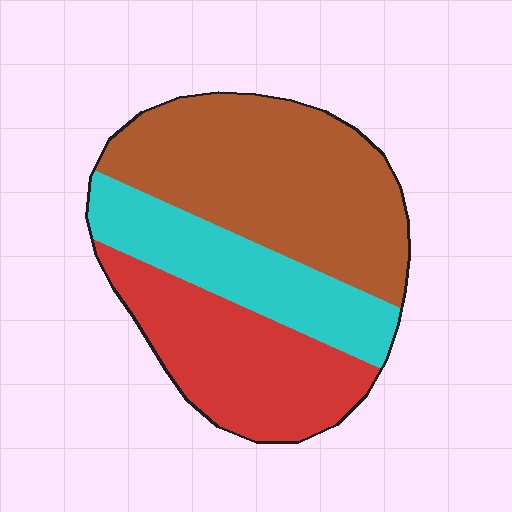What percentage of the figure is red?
Red covers around 30% of the figure.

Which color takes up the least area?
Cyan, at roughly 25%.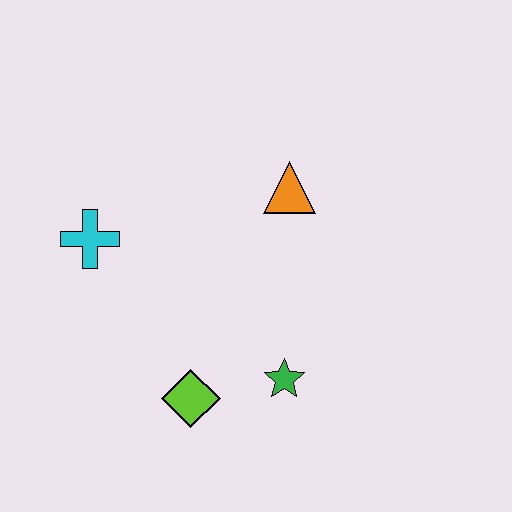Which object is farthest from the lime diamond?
The orange triangle is farthest from the lime diamond.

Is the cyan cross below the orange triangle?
Yes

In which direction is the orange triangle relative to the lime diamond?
The orange triangle is above the lime diamond.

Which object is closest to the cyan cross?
The lime diamond is closest to the cyan cross.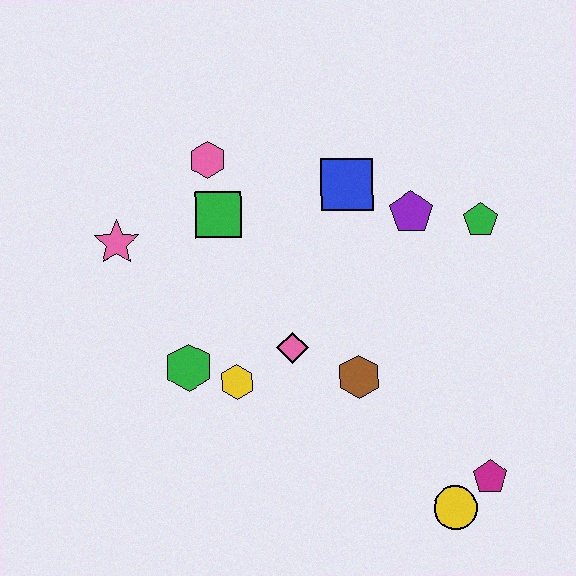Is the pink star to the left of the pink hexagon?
Yes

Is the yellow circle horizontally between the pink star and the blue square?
No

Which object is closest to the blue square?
The purple pentagon is closest to the blue square.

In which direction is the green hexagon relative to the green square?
The green hexagon is below the green square.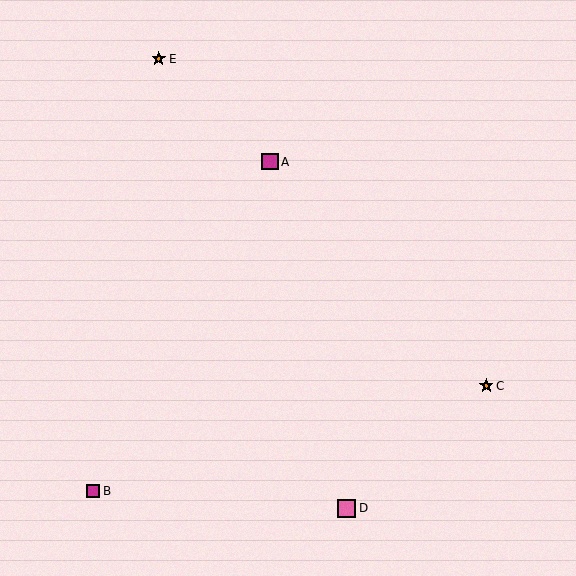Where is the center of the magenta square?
The center of the magenta square is at (93, 491).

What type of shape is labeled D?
Shape D is a pink square.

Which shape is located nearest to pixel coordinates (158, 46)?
The orange star (labeled E) at (159, 59) is nearest to that location.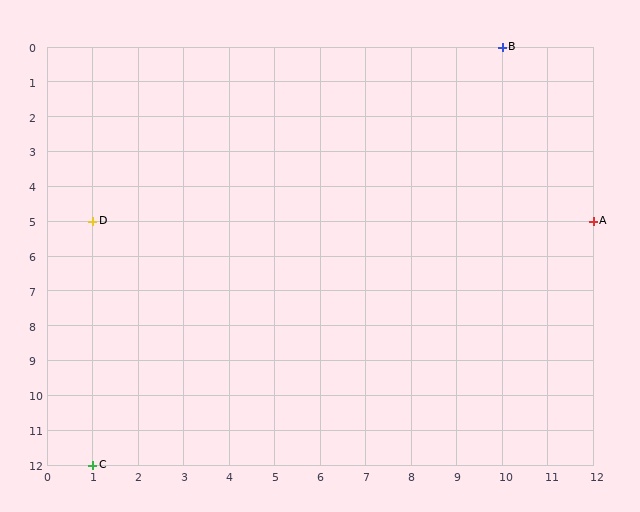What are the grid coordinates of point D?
Point D is at grid coordinates (1, 5).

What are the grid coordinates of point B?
Point B is at grid coordinates (10, 0).